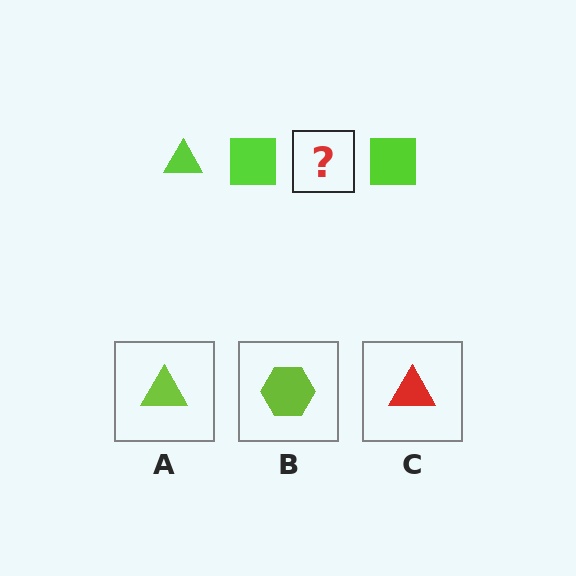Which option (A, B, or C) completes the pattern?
A.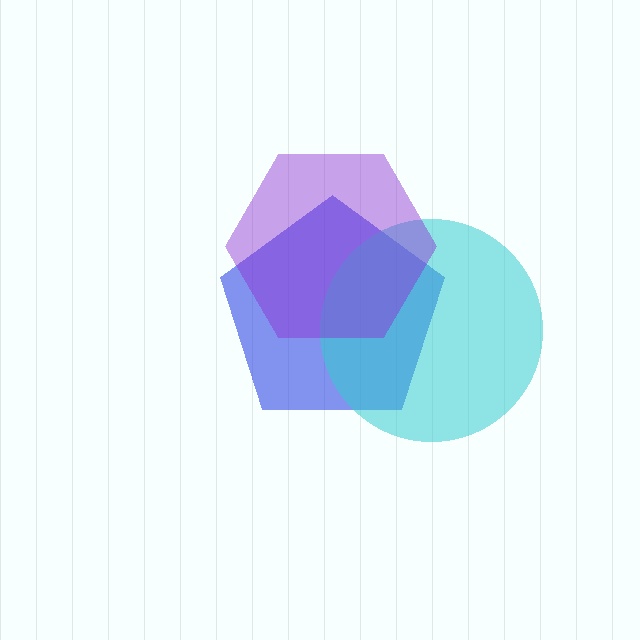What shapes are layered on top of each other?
The layered shapes are: a blue pentagon, a cyan circle, a purple hexagon.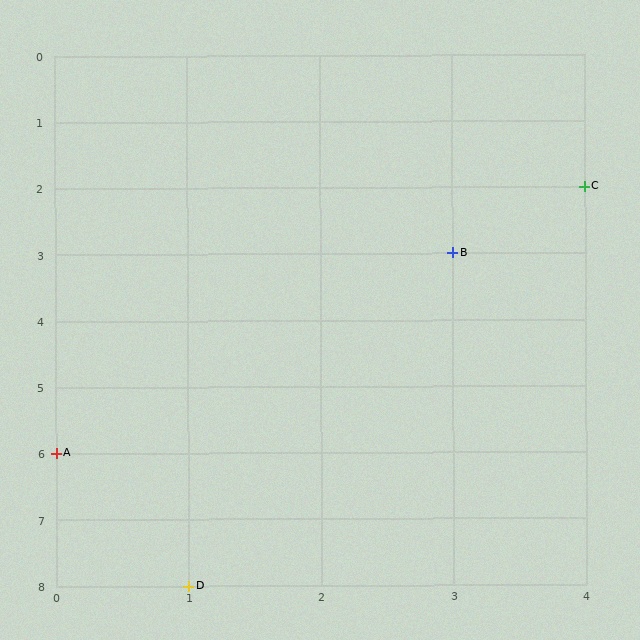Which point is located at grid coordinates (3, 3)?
Point B is at (3, 3).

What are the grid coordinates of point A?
Point A is at grid coordinates (0, 6).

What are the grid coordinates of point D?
Point D is at grid coordinates (1, 8).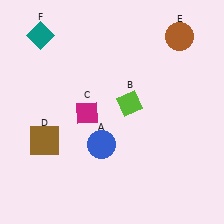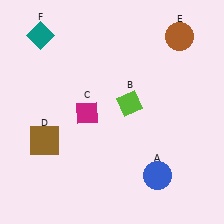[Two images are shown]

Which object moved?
The blue circle (A) moved right.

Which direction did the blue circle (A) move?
The blue circle (A) moved right.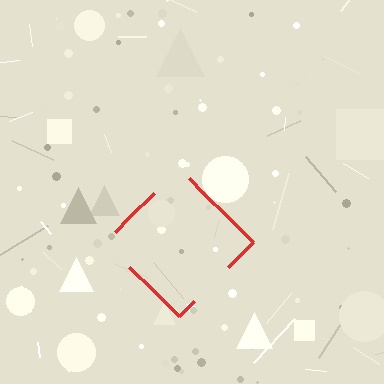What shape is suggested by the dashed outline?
The dashed outline suggests a diamond.